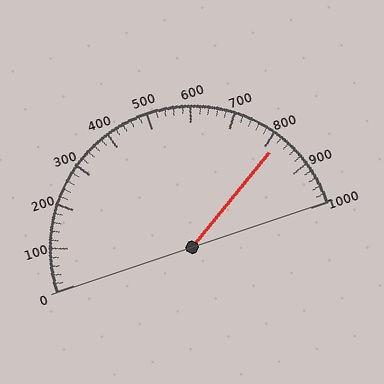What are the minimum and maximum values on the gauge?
The gauge ranges from 0 to 1000.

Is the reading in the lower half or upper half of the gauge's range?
The reading is in the upper half of the range (0 to 1000).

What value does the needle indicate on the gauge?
The needle indicates approximately 820.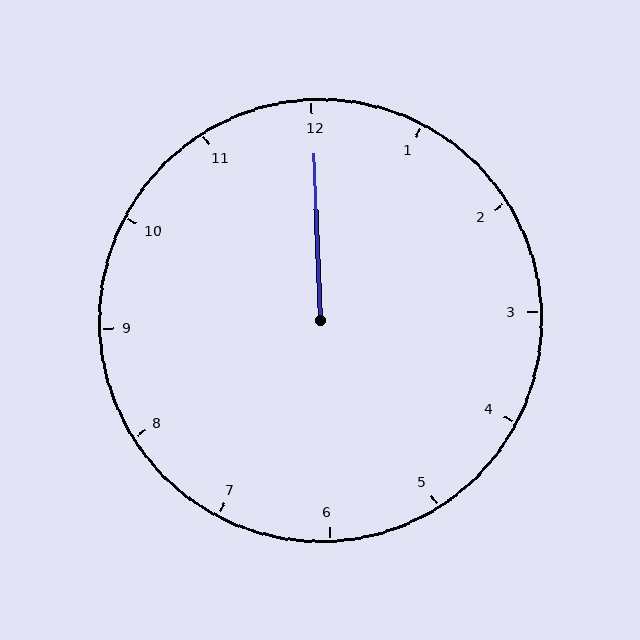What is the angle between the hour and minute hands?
Approximately 0 degrees.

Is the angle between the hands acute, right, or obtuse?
It is acute.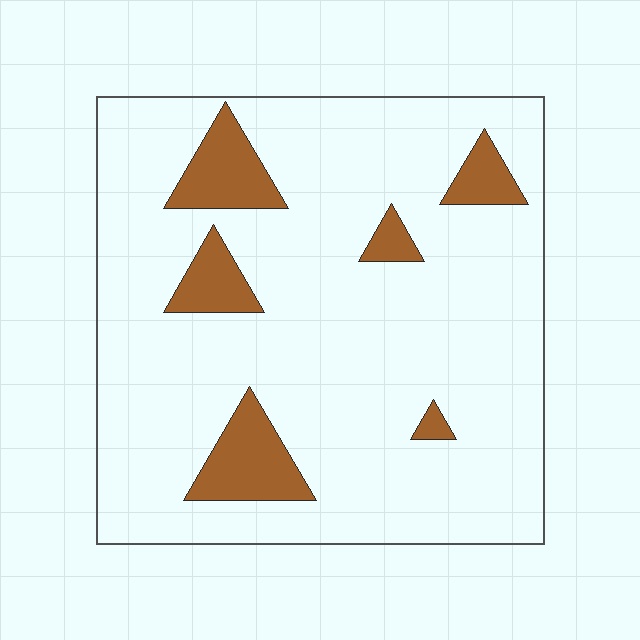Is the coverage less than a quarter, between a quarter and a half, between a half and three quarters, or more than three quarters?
Less than a quarter.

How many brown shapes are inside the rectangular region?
6.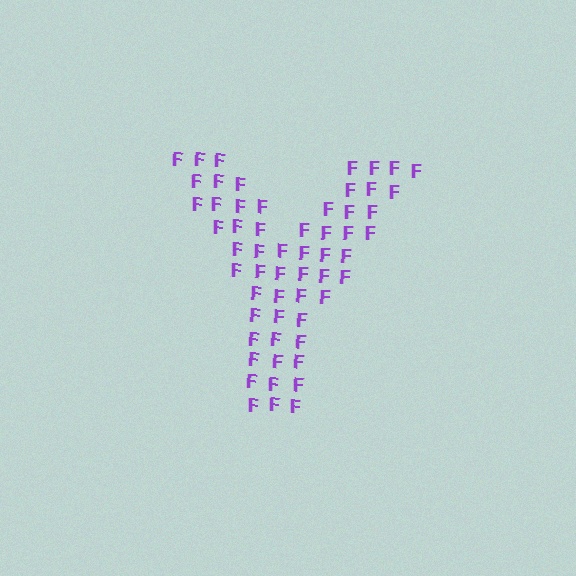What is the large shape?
The large shape is the letter Y.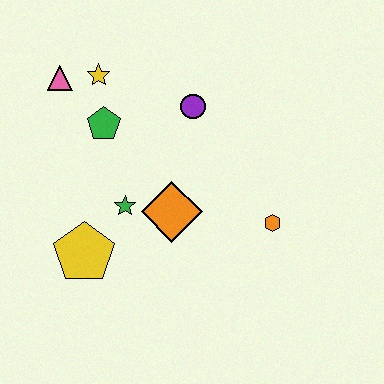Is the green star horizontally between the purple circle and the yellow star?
Yes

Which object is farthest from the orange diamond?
The pink triangle is farthest from the orange diamond.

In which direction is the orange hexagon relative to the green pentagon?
The orange hexagon is to the right of the green pentagon.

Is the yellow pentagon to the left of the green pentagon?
Yes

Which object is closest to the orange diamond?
The green star is closest to the orange diamond.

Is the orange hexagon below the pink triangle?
Yes